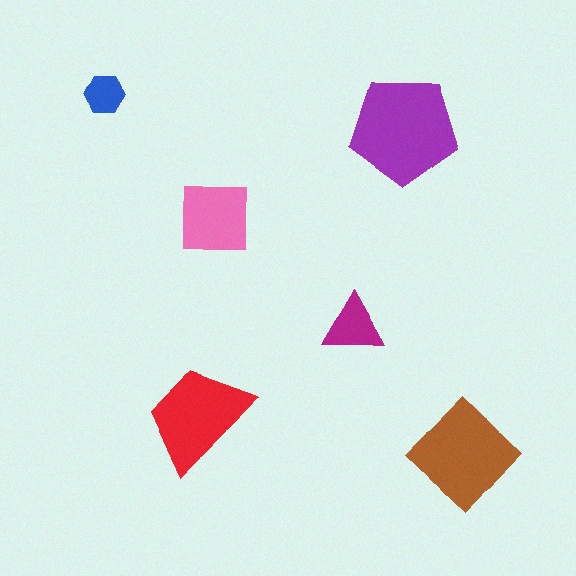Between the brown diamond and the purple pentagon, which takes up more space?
The purple pentagon.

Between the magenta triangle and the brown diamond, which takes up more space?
The brown diamond.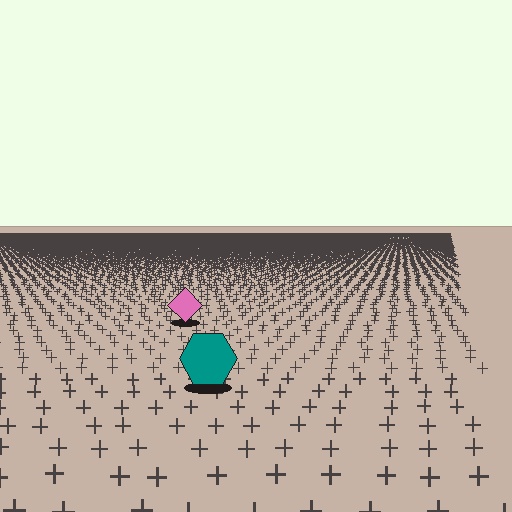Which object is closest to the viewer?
The teal hexagon is closest. The texture marks near it are larger and more spread out.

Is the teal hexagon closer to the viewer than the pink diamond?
Yes. The teal hexagon is closer — you can tell from the texture gradient: the ground texture is coarser near it.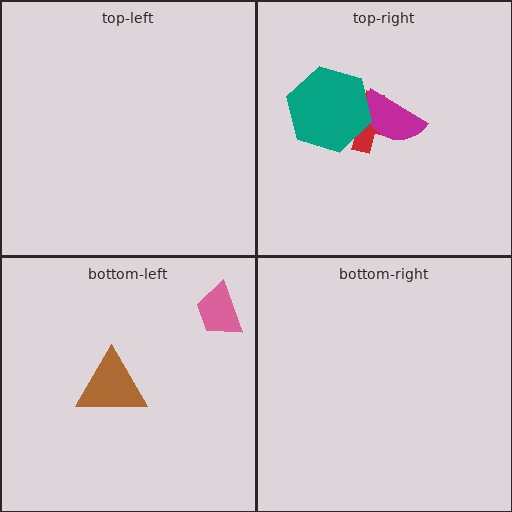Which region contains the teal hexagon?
The top-right region.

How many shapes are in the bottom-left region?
2.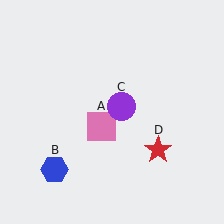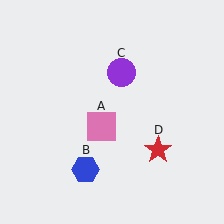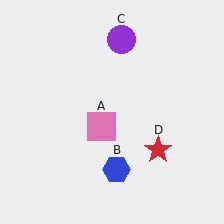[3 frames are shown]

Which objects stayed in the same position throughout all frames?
Pink square (object A) and red star (object D) remained stationary.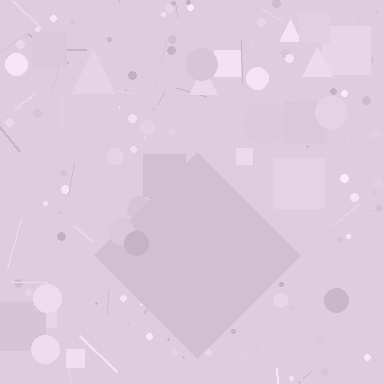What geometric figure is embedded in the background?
A diamond is embedded in the background.